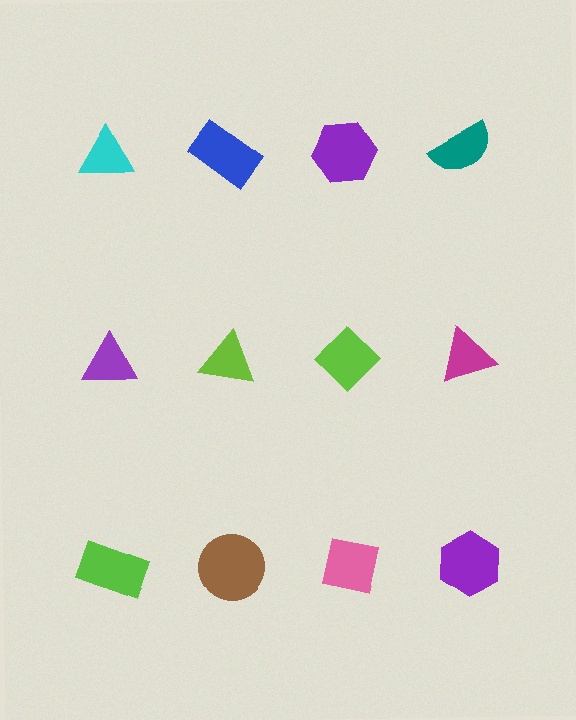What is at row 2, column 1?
A purple triangle.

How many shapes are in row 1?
4 shapes.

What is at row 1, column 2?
A blue rectangle.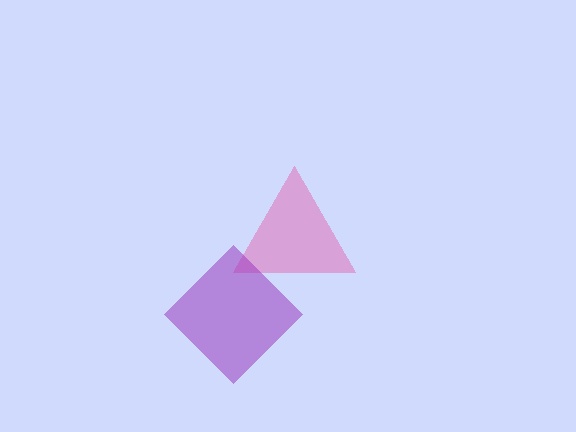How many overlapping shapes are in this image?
There are 2 overlapping shapes in the image.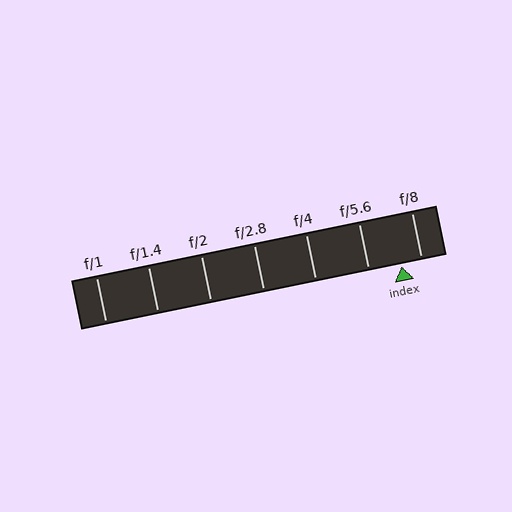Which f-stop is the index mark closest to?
The index mark is closest to f/8.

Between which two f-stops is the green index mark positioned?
The index mark is between f/5.6 and f/8.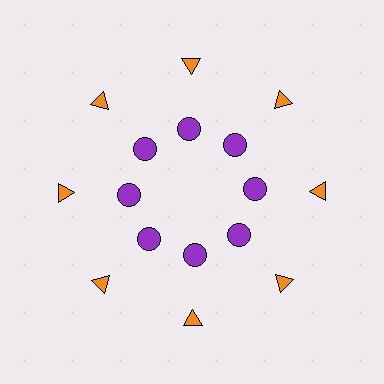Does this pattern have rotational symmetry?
Yes, this pattern has 8-fold rotational symmetry. It looks the same after rotating 45 degrees around the center.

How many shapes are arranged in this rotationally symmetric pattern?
There are 16 shapes, arranged in 8 groups of 2.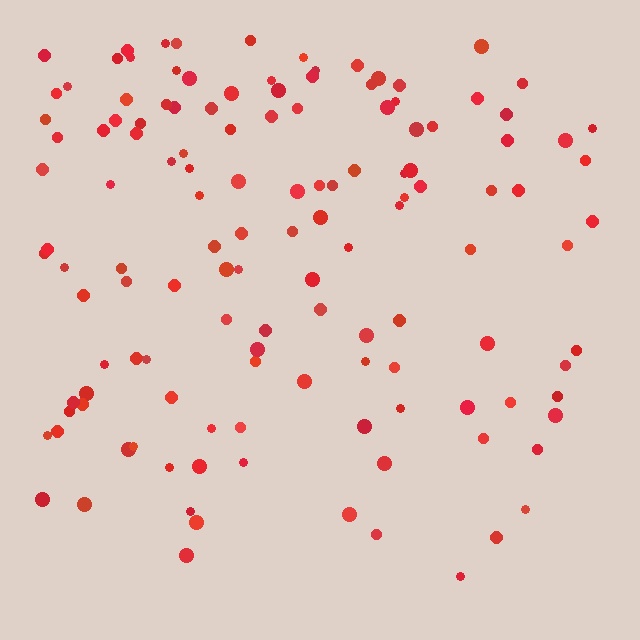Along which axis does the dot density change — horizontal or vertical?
Vertical.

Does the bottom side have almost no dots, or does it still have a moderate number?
Still a moderate number, just noticeably fewer than the top.